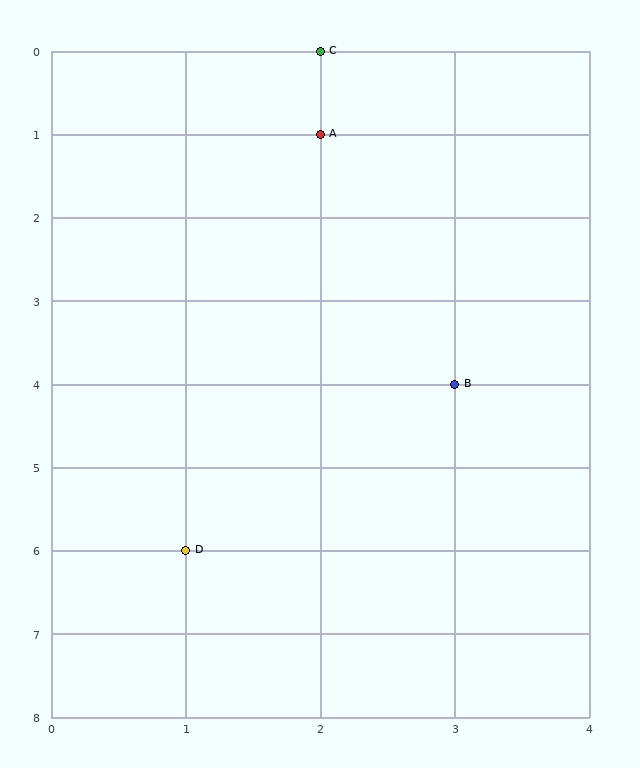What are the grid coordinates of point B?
Point B is at grid coordinates (3, 4).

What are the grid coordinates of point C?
Point C is at grid coordinates (2, 0).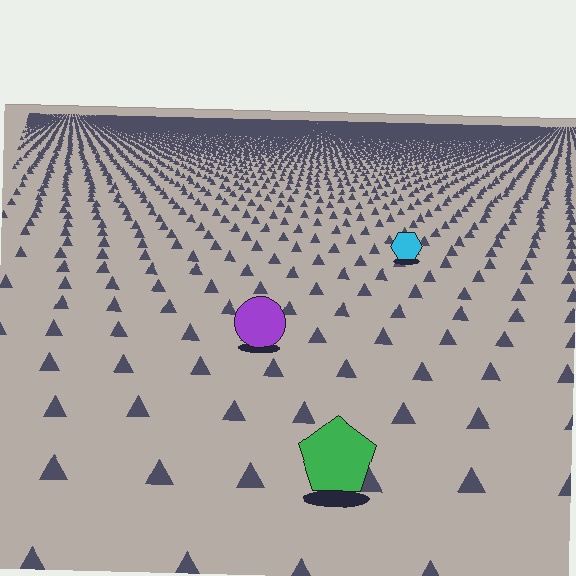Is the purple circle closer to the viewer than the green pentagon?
No. The green pentagon is closer — you can tell from the texture gradient: the ground texture is coarser near it.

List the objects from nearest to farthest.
From nearest to farthest: the green pentagon, the purple circle, the cyan hexagon.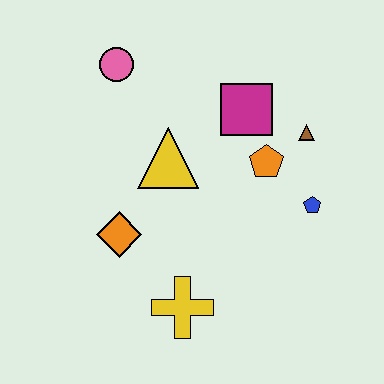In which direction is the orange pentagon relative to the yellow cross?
The orange pentagon is above the yellow cross.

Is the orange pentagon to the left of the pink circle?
No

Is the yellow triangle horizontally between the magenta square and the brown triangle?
No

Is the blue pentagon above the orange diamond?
Yes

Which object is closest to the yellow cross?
The orange diamond is closest to the yellow cross.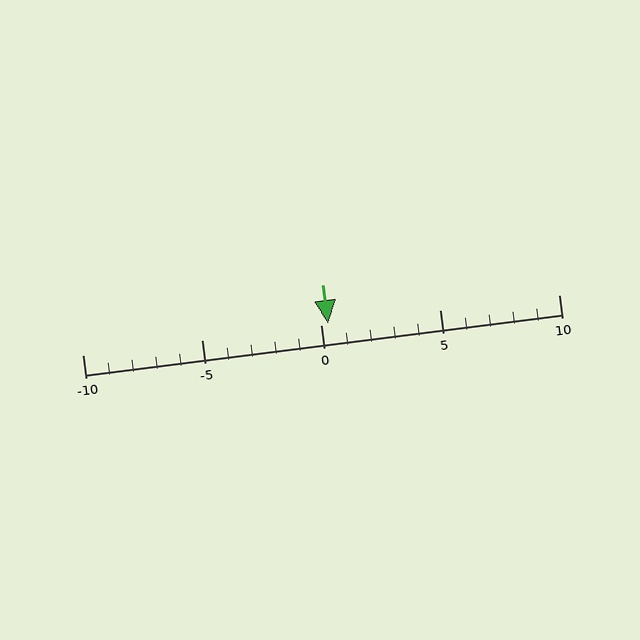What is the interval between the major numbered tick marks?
The major tick marks are spaced 5 units apart.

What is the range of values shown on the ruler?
The ruler shows values from -10 to 10.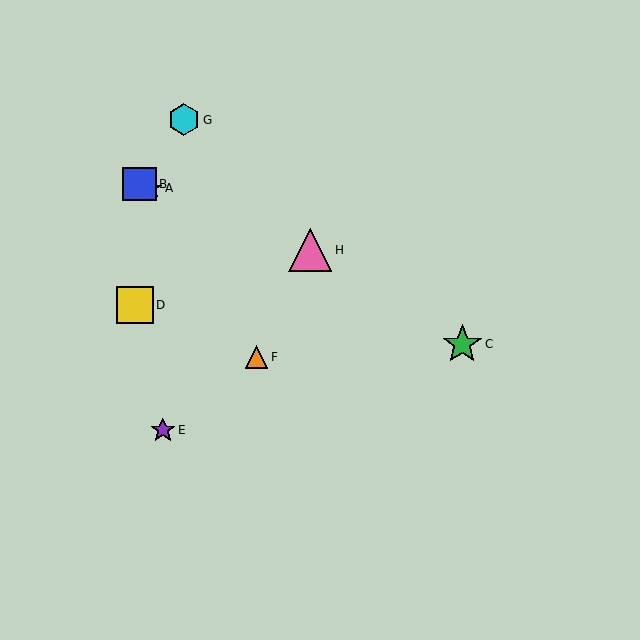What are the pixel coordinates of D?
Object D is at (135, 305).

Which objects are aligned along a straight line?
Objects A, B, H are aligned along a straight line.